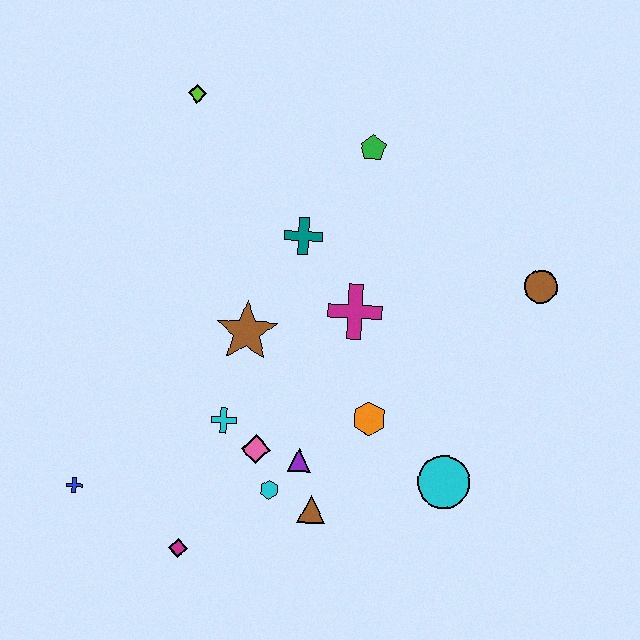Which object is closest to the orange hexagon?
The purple triangle is closest to the orange hexagon.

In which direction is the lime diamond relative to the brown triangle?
The lime diamond is above the brown triangle.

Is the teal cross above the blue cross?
Yes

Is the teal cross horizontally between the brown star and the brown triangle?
Yes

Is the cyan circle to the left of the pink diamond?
No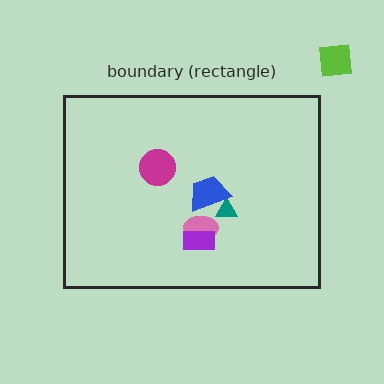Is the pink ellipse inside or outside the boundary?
Inside.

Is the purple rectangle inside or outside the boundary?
Inside.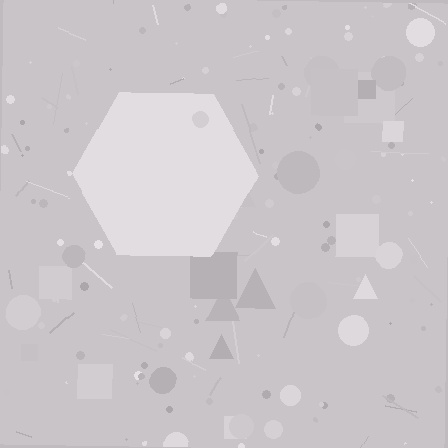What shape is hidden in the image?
A hexagon is hidden in the image.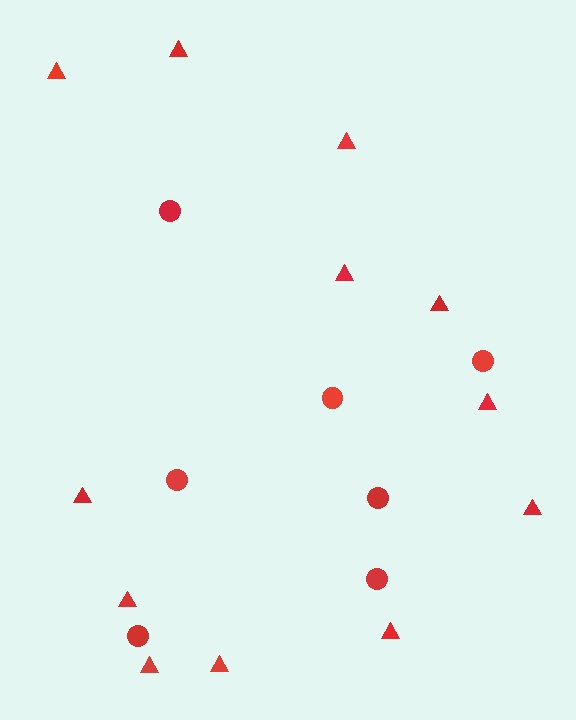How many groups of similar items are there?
There are 2 groups: one group of circles (7) and one group of triangles (12).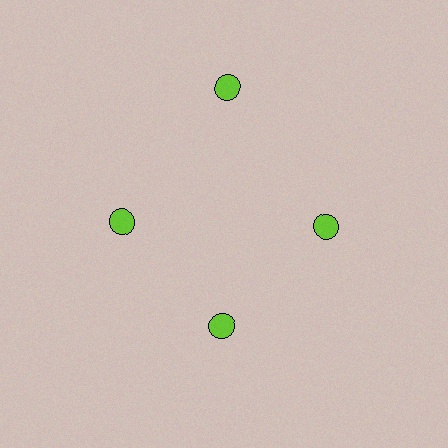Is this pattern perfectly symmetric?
No. The 4 lime circles are arranged in a ring, but one element near the 12 o'clock position is pushed outward from the center, breaking the 4-fold rotational symmetry.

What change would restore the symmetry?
The symmetry would be restored by moving it inward, back onto the ring so that all 4 circles sit at equal angles and equal distance from the center.